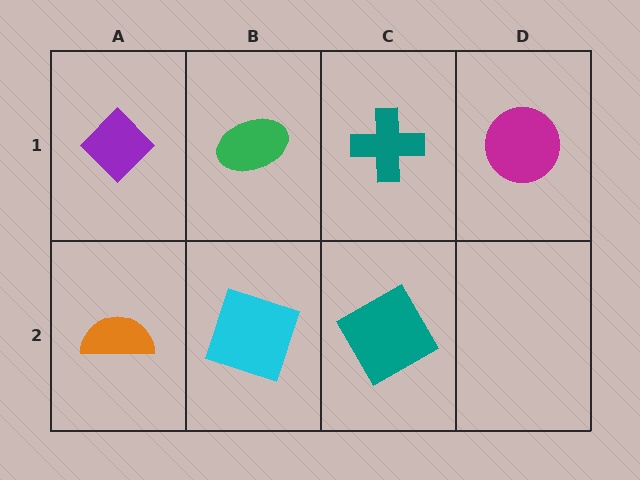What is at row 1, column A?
A purple diamond.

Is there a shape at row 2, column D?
No, that cell is empty.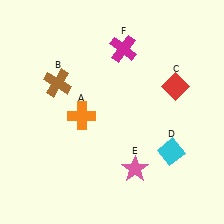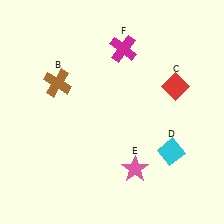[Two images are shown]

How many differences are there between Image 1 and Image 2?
There is 1 difference between the two images.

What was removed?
The orange cross (A) was removed in Image 2.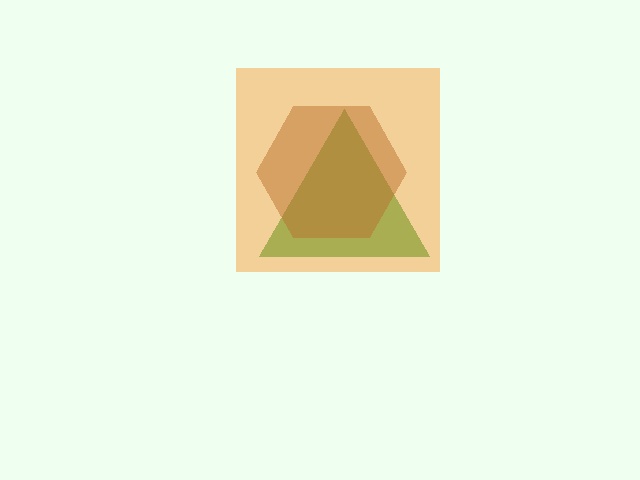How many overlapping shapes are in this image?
There are 3 overlapping shapes in the image.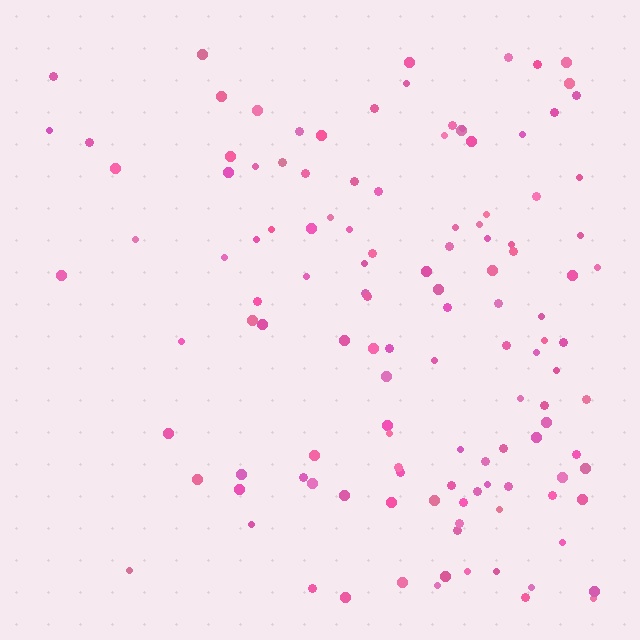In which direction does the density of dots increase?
From left to right, with the right side densest.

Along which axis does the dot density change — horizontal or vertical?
Horizontal.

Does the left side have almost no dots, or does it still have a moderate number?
Still a moderate number, just noticeably fewer than the right.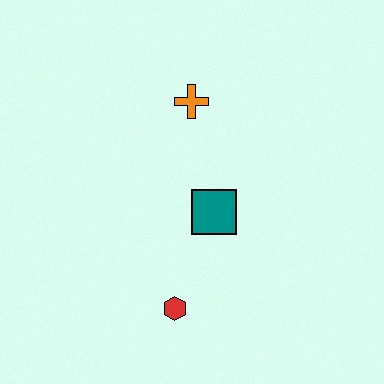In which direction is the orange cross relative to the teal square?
The orange cross is above the teal square.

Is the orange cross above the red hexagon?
Yes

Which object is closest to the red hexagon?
The teal square is closest to the red hexagon.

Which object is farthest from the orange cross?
The red hexagon is farthest from the orange cross.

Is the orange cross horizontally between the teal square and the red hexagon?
Yes